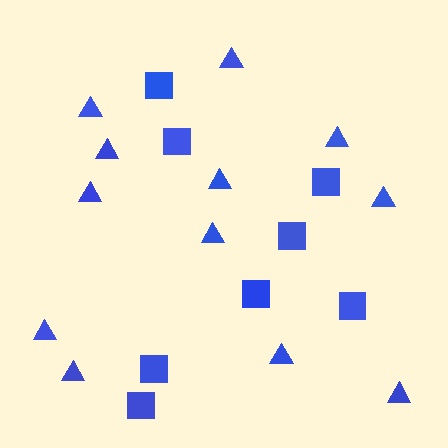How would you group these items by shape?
There are 2 groups: one group of triangles (12) and one group of squares (8).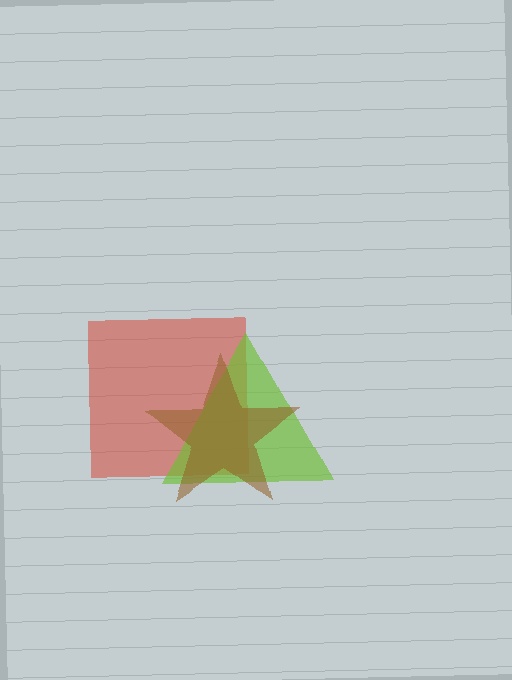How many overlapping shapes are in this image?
There are 3 overlapping shapes in the image.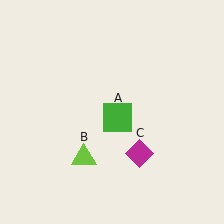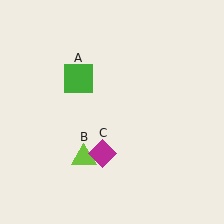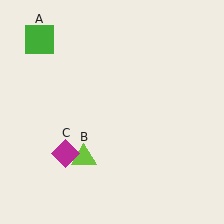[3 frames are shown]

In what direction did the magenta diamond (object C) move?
The magenta diamond (object C) moved left.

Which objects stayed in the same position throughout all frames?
Lime triangle (object B) remained stationary.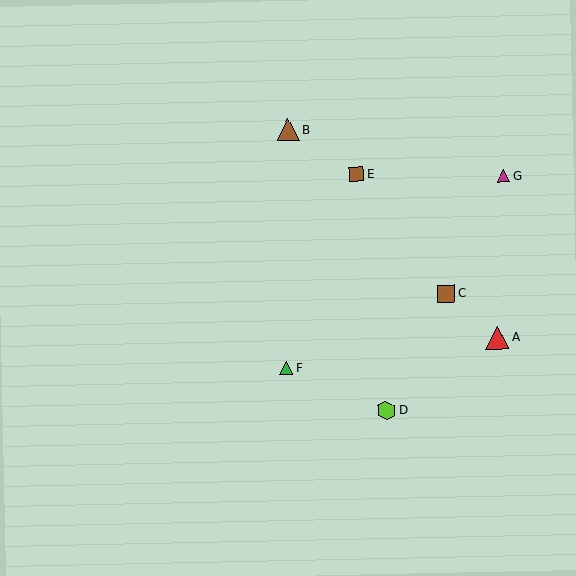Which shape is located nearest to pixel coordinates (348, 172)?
The brown square (labeled E) at (357, 174) is nearest to that location.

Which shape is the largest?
The red triangle (labeled A) is the largest.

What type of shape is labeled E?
Shape E is a brown square.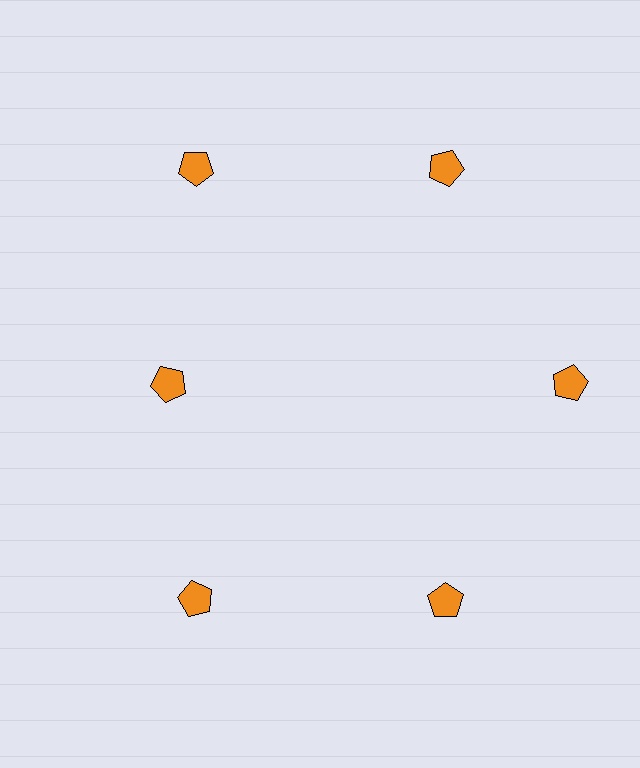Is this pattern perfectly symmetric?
No. The 6 orange pentagons are arranged in a ring, but one element near the 9 o'clock position is pulled inward toward the center, breaking the 6-fold rotational symmetry.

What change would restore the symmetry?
The symmetry would be restored by moving it outward, back onto the ring so that all 6 pentagons sit at equal angles and equal distance from the center.